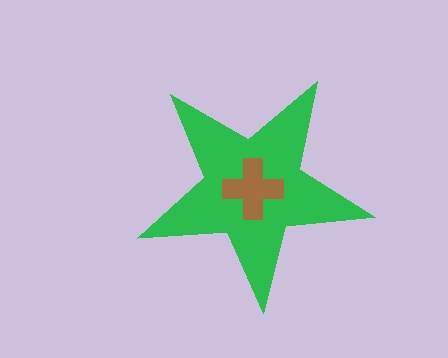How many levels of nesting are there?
2.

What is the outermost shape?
The green star.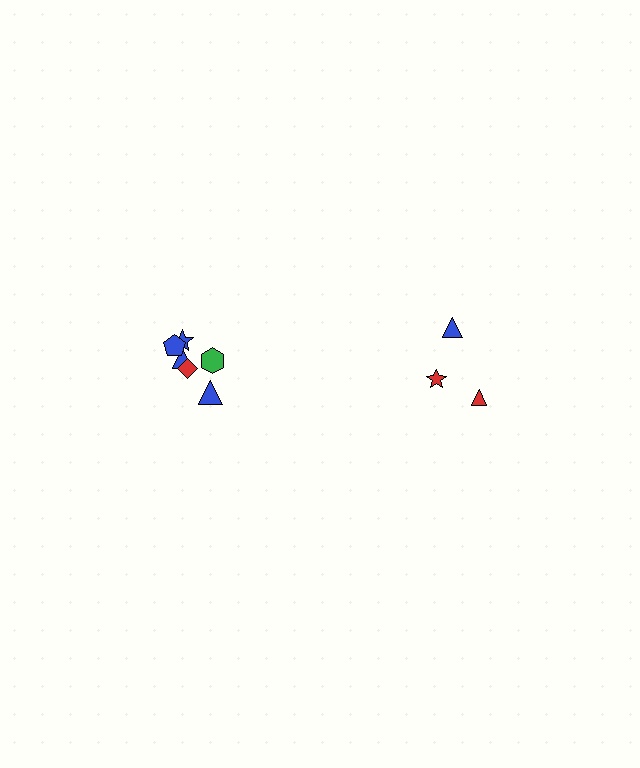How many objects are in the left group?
There are 6 objects.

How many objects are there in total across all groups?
There are 9 objects.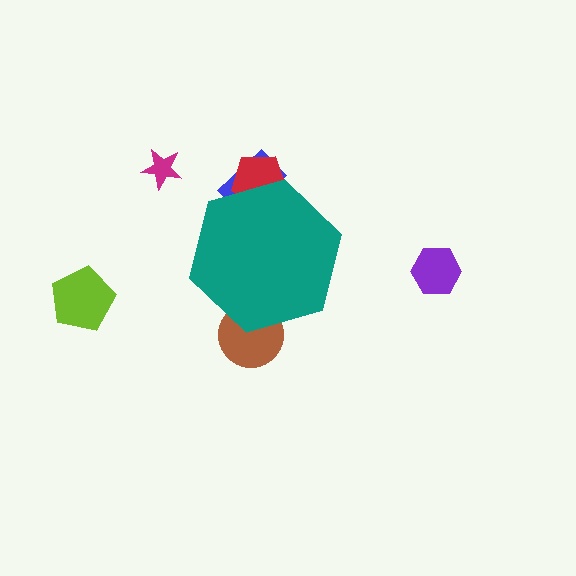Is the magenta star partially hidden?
No, the magenta star is fully visible.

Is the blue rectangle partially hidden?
Yes, the blue rectangle is partially hidden behind the teal hexagon.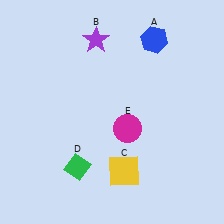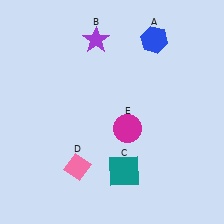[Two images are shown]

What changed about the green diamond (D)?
In Image 1, D is green. In Image 2, it changed to pink.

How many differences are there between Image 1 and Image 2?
There are 2 differences between the two images.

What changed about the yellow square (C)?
In Image 1, C is yellow. In Image 2, it changed to teal.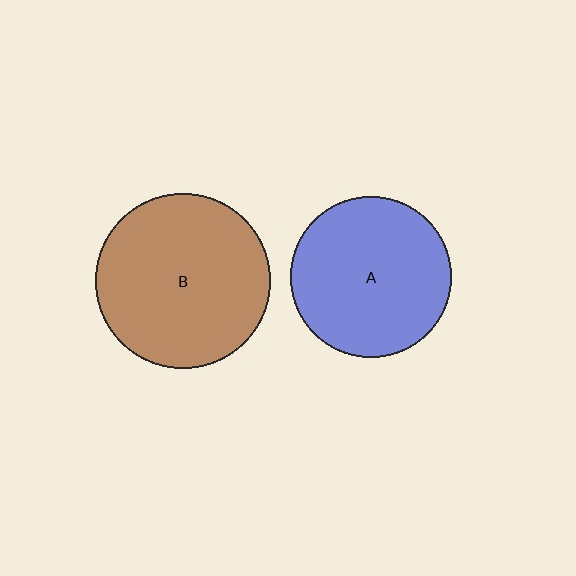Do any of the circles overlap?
No, none of the circles overlap.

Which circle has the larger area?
Circle B (brown).